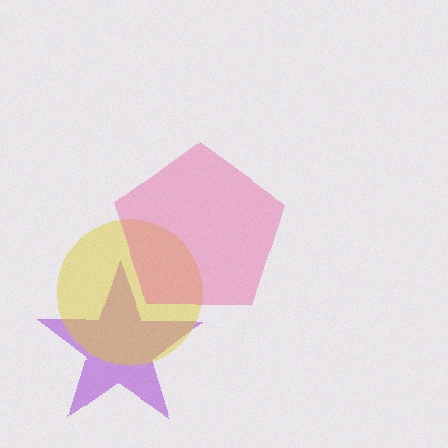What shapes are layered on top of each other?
The layered shapes are: a purple star, a yellow circle, a pink pentagon.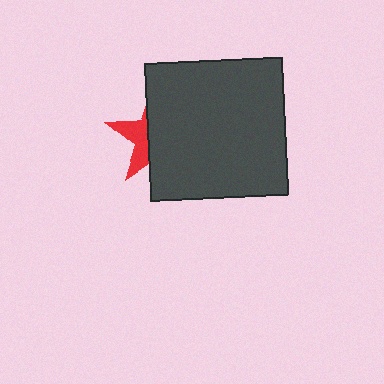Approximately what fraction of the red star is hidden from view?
Roughly 66% of the red star is hidden behind the dark gray square.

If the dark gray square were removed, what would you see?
You would see the complete red star.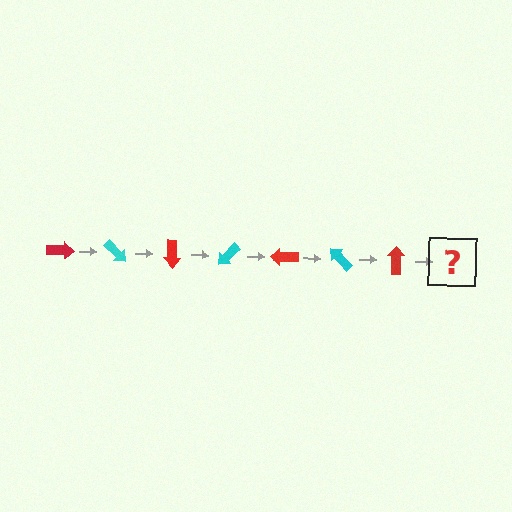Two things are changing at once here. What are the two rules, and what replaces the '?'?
The two rules are that it rotates 45 degrees each step and the color cycles through red and cyan. The '?' should be a cyan arrow, rotated 315 degrees from the start.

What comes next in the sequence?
The next element should be a cyan arrow, rotated 315 degrees from the start.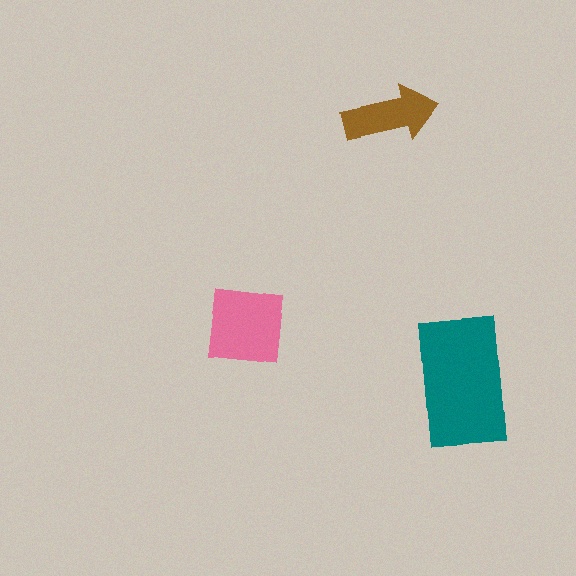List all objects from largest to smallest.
The teal rectangle, the pink square, the brown arrow.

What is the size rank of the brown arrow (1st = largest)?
3rd.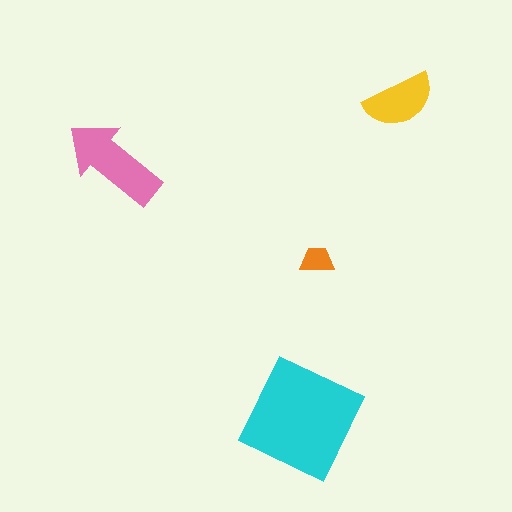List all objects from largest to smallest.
The cyan square, the pink arrow, the yellow semicircle, the orange trapezoid.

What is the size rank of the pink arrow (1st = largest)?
2nd.